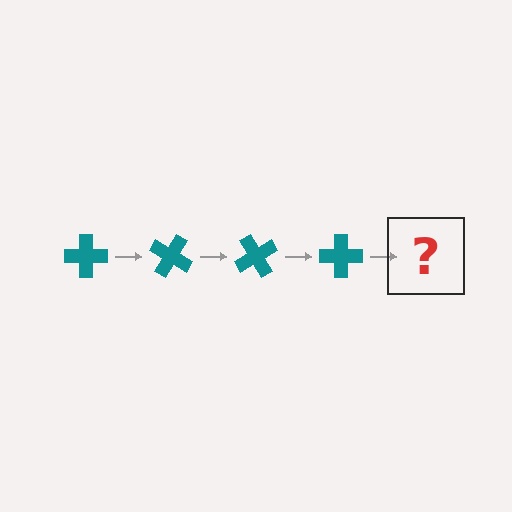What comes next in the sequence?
The next element should be a teal cross rotated 120 degrees.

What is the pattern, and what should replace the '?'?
The pattern is that the cross rotates 30 degrees each step. The '?' should be a teal cross rotated 120 degrees.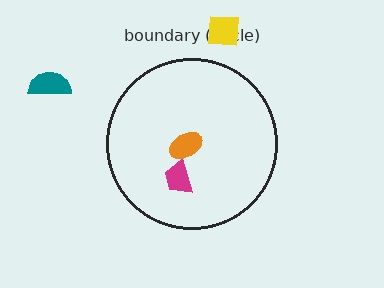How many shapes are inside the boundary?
2 inside, 2 outside.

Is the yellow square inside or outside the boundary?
Outside.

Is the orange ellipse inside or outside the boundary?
Inside.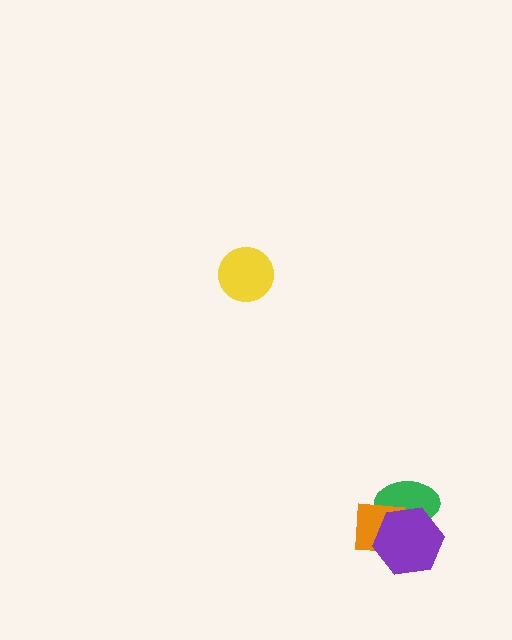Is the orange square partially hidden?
Yes, it is partially covered by another shape.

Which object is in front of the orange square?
The purple hexagon is in front of the orange square.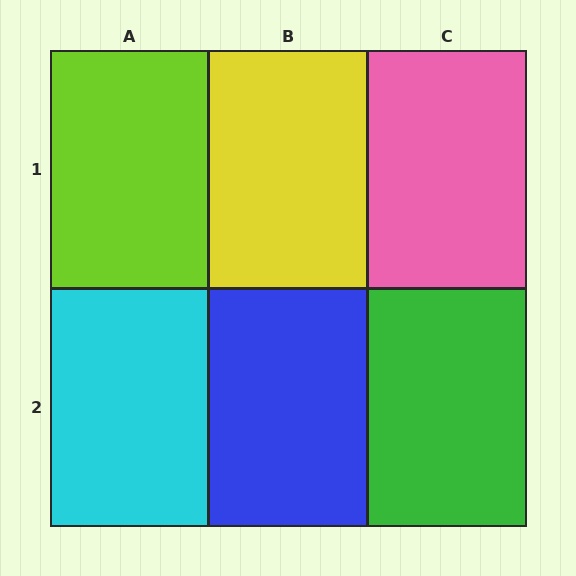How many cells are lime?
1 cell is lime.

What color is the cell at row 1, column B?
Yellow.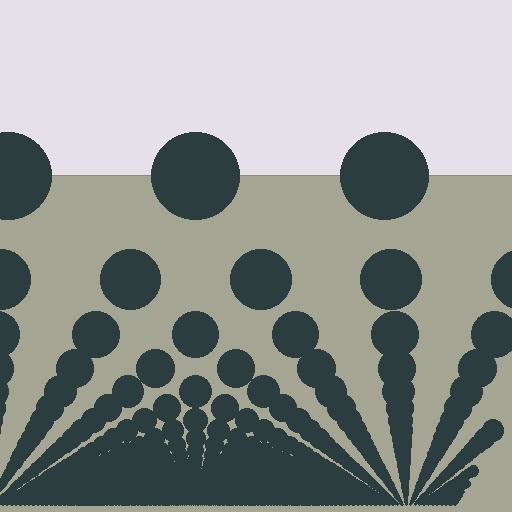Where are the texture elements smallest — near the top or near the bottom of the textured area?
Near the bottom.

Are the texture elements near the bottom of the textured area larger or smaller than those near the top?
Smaller. The gradient is inverted — elements near the bottom are smaller and denser.